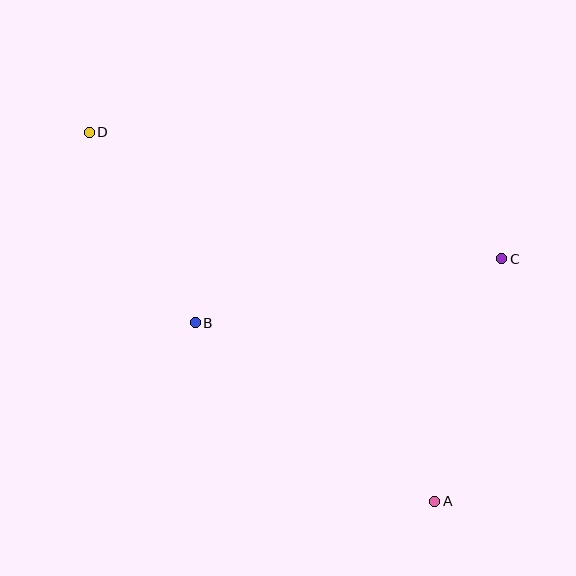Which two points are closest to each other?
Points B and D are closest to each other.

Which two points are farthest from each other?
Points A and D are farthest from each other.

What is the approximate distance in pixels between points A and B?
The distance between A and B is approximately 299 pixels.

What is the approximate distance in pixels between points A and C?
The distance between A and C is approximately 252 pixels.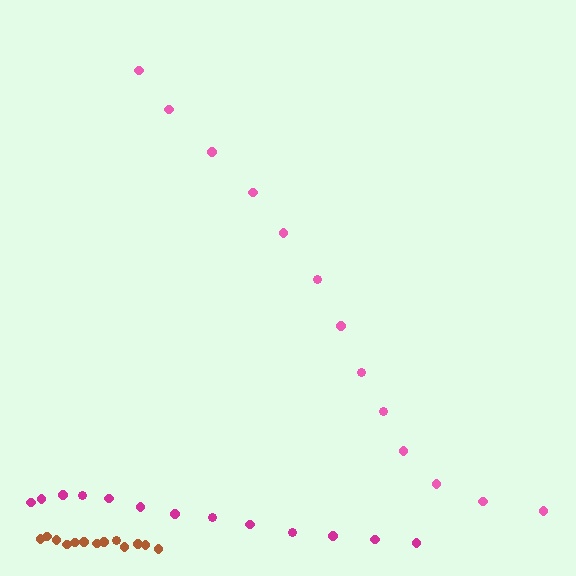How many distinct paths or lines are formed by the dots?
There are 3 distinct paths.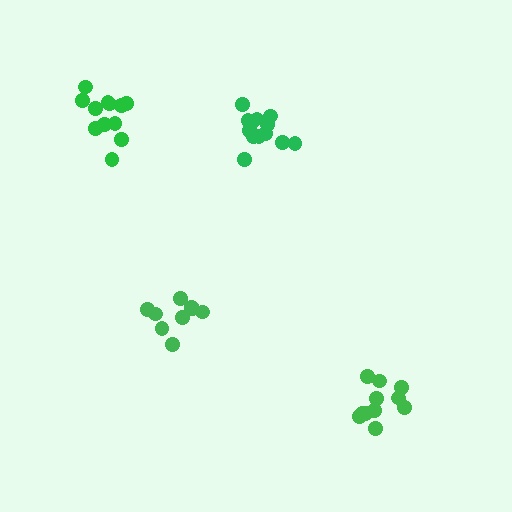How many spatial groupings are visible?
There are 4 spatial groupings.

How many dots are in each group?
Group 1: 14 dots, Group 2: 9 dots, Group 3: 12 dots, Group 4: 11 dots (46 total).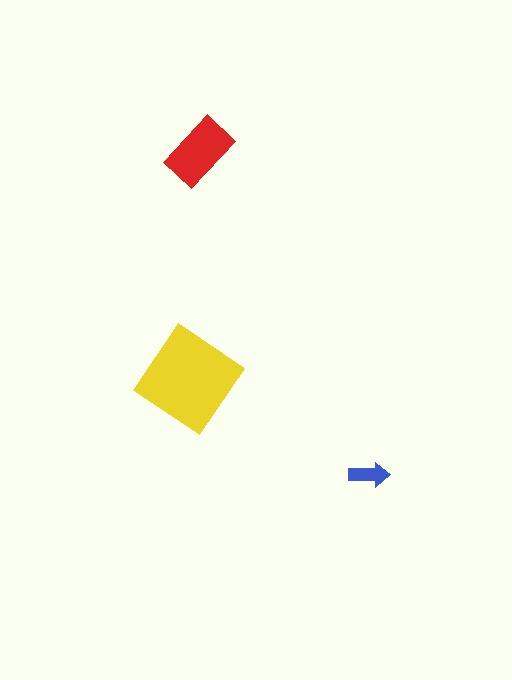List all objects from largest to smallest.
The yellow diamond, the red rectangle, the blue arrow.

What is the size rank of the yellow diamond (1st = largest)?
1st.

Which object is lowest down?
The blue arrow is bottommost.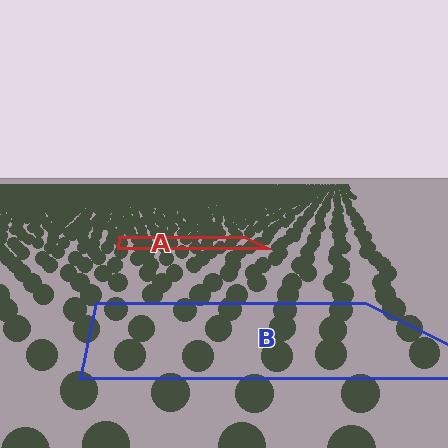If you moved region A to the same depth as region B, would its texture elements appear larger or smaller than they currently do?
They would appear larger. At a closer depth, the same texture elements are projected at a bigger on-screen size.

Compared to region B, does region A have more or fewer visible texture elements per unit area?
Region A has more texture elements per unit area — they are packed more densely because it is farther away.